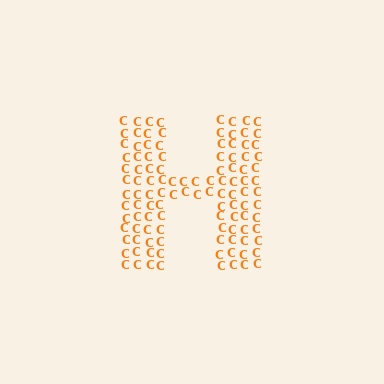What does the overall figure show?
The overall figure shows the letter H.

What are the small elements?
The small elements are letter C's.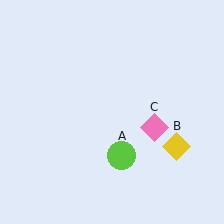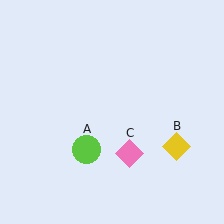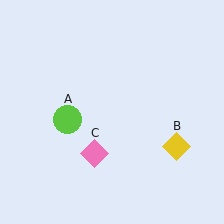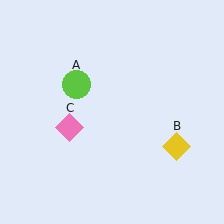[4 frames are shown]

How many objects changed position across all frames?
2 objects changed position: lime circle (object A), pink diamond (object C).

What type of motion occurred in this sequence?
The lime circle (object A), pink diamond (object C) rotated clockwise around the center of the scene.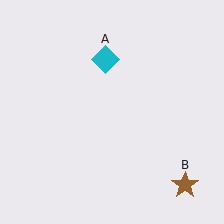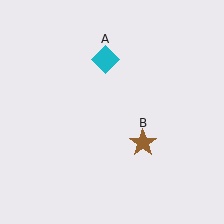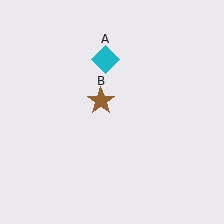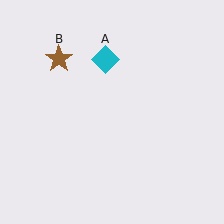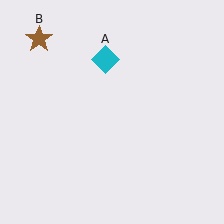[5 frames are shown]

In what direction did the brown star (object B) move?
The brown star (object B) moved up and to the left.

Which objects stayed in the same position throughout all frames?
Cyan diamond (object A) remained stationary.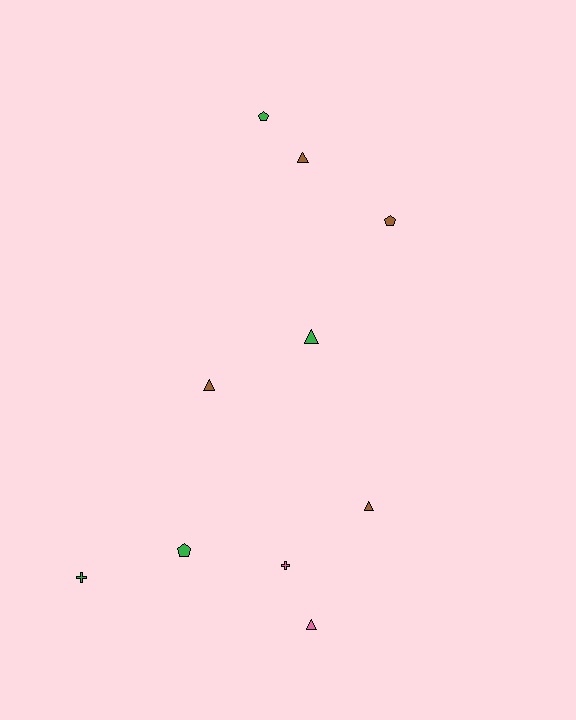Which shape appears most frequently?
Triangle, with 5 objects.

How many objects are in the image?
There are 10 objects.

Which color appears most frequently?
Brown, with 4 objects.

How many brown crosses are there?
There are no brown crosses.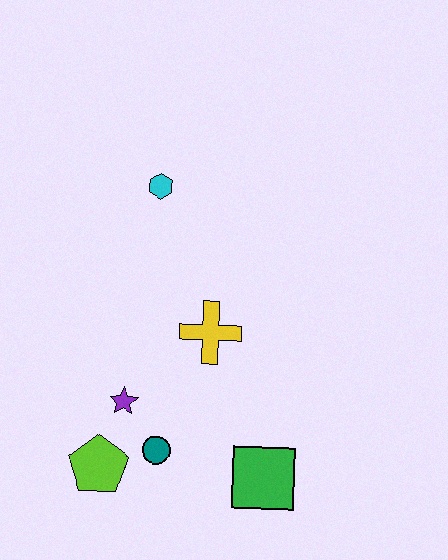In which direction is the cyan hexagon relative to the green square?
The cyan hexagon is above the green square.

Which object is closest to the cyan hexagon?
The yellow cross is closest to the cyan hexagon.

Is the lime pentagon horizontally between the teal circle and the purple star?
No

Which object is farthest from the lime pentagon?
The cyan hexagon is farthest from the lime pentagon.